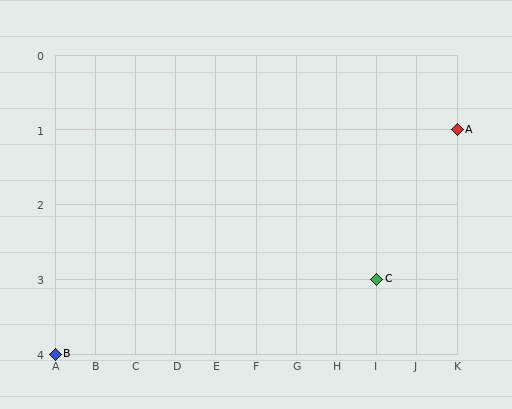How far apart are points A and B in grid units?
Points A and B are 10 columns and 3 rows apart (about 10.4 grid units diagonally).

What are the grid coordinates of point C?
Point C is at grid coordinates (I, 3).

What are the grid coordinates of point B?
Point B is at grid coordinates (A, 4).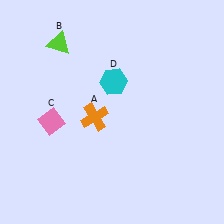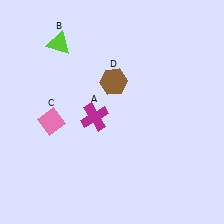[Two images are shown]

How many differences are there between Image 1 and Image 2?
There are 2 differences between the two images.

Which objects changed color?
A changed from orange to magenta. D changed from cyan to brown.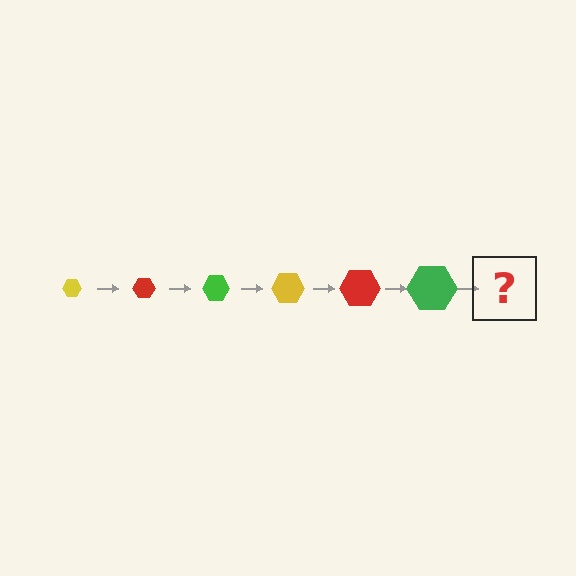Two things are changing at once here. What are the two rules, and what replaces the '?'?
The two rules are that the hexagon grows larger each step and the color cycles through yellow, red, and green. The '?' should be a yellow hexagon, larger than the previous one.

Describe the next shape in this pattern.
It should be a yellow hexagon, larger than the previous one.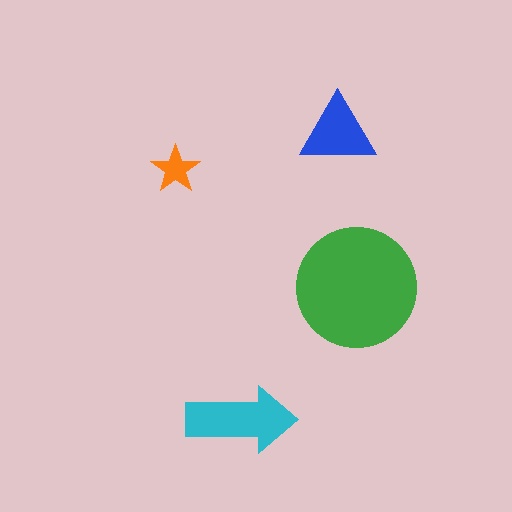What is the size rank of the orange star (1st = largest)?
4th.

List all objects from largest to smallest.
The green circle, the cyan arrow, the blue triangle, the orange star.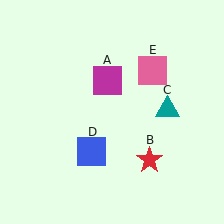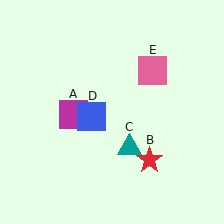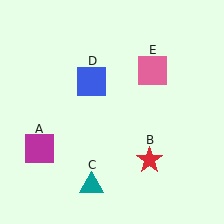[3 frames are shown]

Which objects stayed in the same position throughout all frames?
Red star (object B) and pink square (object E) remained stationary.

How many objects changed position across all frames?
3 objects changed position: magenta square (object A), teal triangle (object C), blue square (object D).